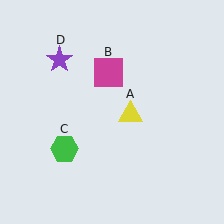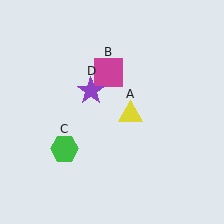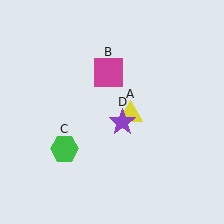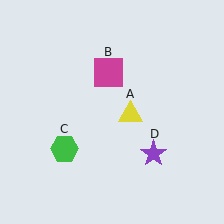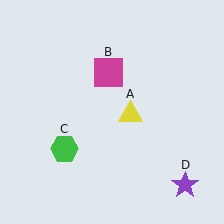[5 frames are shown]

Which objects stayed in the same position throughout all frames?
Yellow triangle (object A) and magenta square (object B) and green hexagon (object C) remained stationary.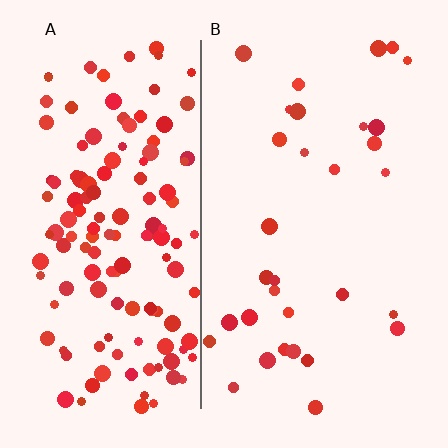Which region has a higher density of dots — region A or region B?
A (the left).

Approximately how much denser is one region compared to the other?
Approximately 4.4× — region A over region B.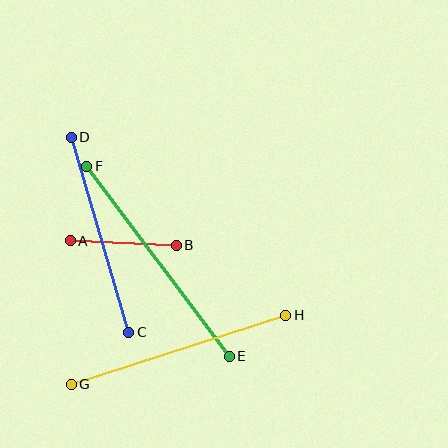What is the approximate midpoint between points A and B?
The midpoint is at approximately (123, 243) pixels.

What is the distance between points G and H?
The distance is approximately 226 pixels.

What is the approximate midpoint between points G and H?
The midpoint is at approximately (179, 350) pixels.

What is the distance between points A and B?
The distance is approximately 106 pixels.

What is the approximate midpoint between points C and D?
The midpoint is at approximately (100, 235) pixels.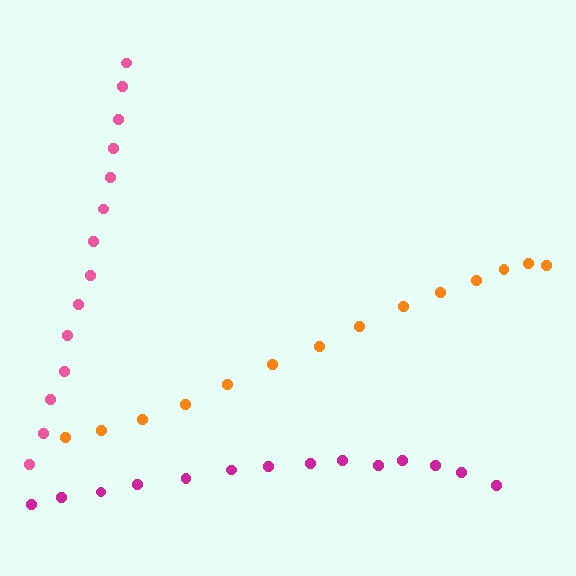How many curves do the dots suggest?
There are 3 distinct paths.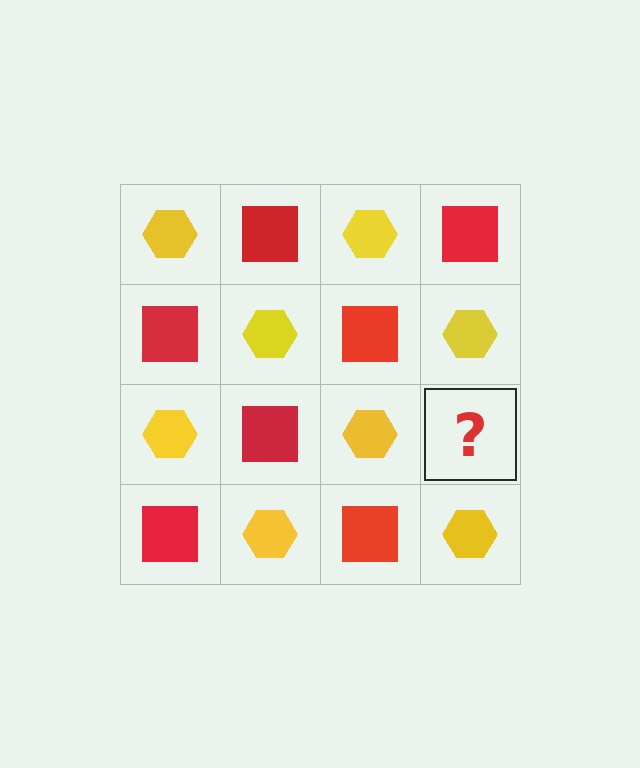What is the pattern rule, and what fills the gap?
The rule is that it alternates yellow hexagon and red square in a checkerboard pattern. The gap should be filled with a red square.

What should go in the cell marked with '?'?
The missing cell should contain a red square.